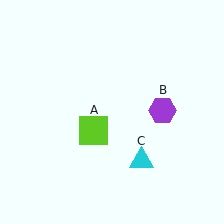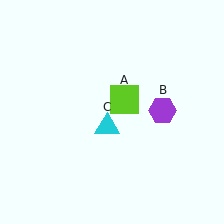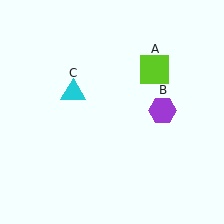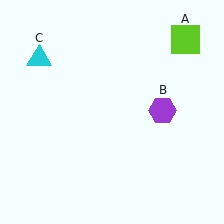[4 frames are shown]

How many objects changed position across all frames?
2 objects changed position: lime square (object A), cyan triangle (object C).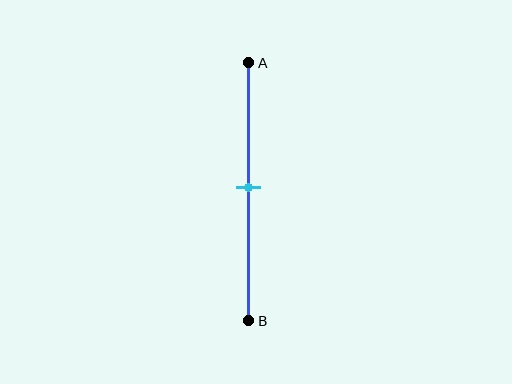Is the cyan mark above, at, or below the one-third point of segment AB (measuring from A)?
The cyan mark is below the one-third point of segment AB.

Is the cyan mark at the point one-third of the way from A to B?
No, the mark is at about 50% from A, not at the 33% one-third point.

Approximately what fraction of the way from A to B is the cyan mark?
The cyan mark is approximately 50% of the way from A to B.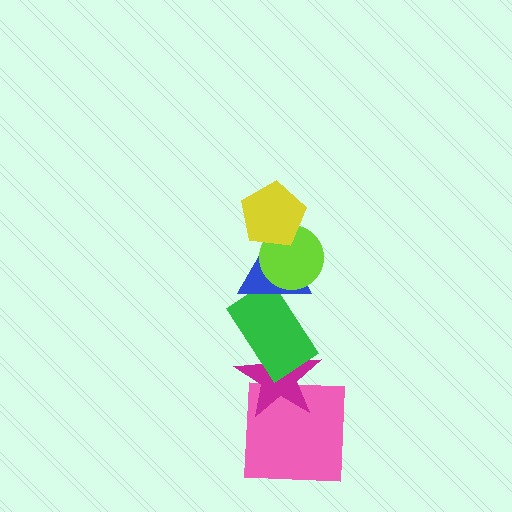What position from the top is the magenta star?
The magenta star is 5th from the top.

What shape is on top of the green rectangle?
The blue triangle is on top of the green rectangle.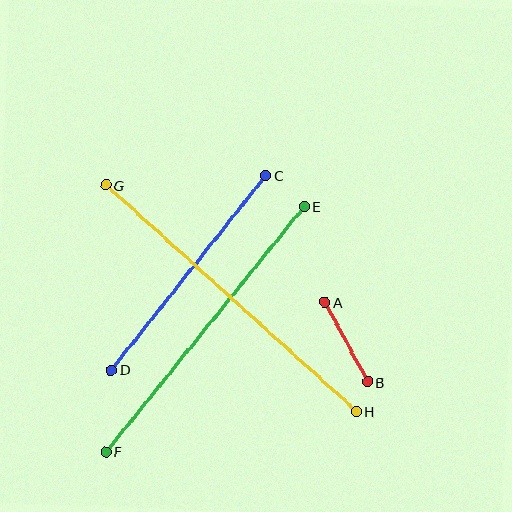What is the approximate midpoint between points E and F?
The midpoint is at approximately (205, 329) pixels.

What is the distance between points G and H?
The distance is approximately 338 pixels.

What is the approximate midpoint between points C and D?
The midpoint is at approximately (188, 273) pixels.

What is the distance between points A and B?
The distance is approximately 90 pixels.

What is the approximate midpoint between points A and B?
The midpoint is at approximately (346, 342) pixels.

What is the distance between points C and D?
The distance is approximately 248 pixels.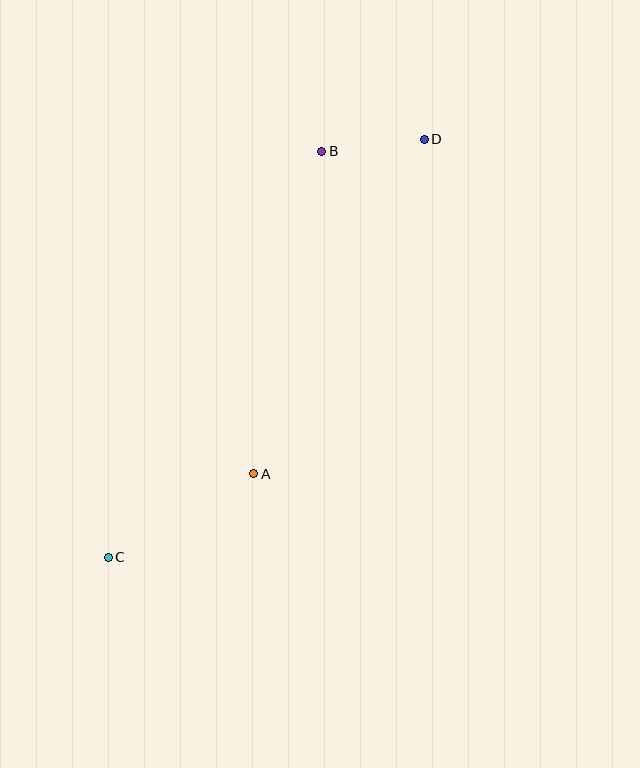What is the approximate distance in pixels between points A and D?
The distance between A and D is approximately 376 pixels.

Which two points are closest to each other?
Points B and D are closest to each other.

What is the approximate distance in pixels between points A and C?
The distance between A and C is approximately 168 pixels.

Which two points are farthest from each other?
Points C and D are farthest from each other.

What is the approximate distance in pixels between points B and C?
The distance between B and C is approximately 459 pixels.